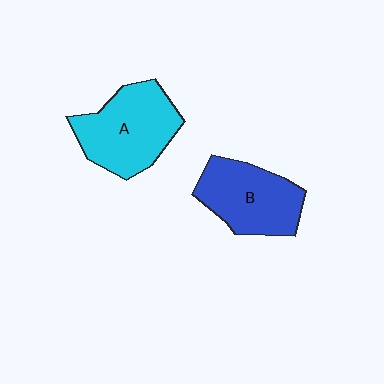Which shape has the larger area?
Shape A (cyan).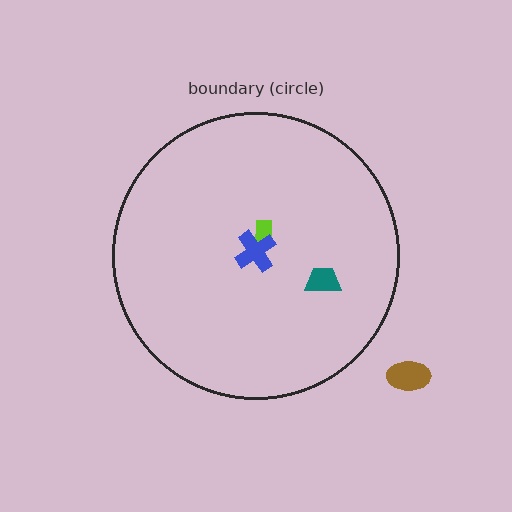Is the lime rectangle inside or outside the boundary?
Inside.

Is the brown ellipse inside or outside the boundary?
Outside.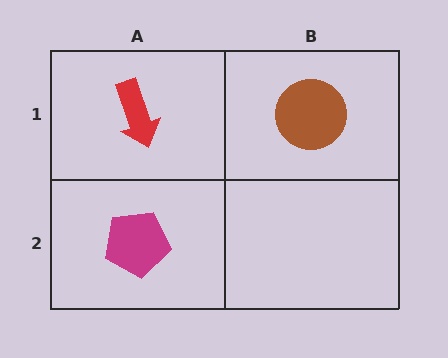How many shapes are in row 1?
2 shapes.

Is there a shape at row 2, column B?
No, that cell is empty.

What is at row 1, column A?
A red arrow.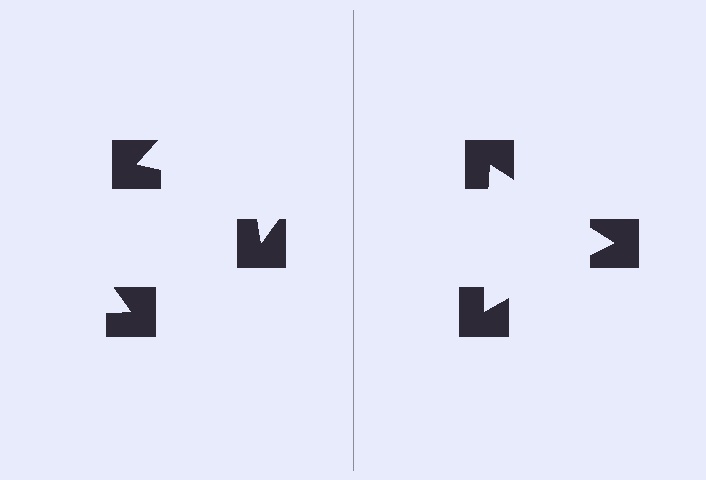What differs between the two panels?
The notched squares are positioned identically on both sides; only the wedge orientations differ. On the right they align to a triangle; on the left they are misaligned.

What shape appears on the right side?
An illusory triangle.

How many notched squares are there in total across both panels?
6 — 3 on each side.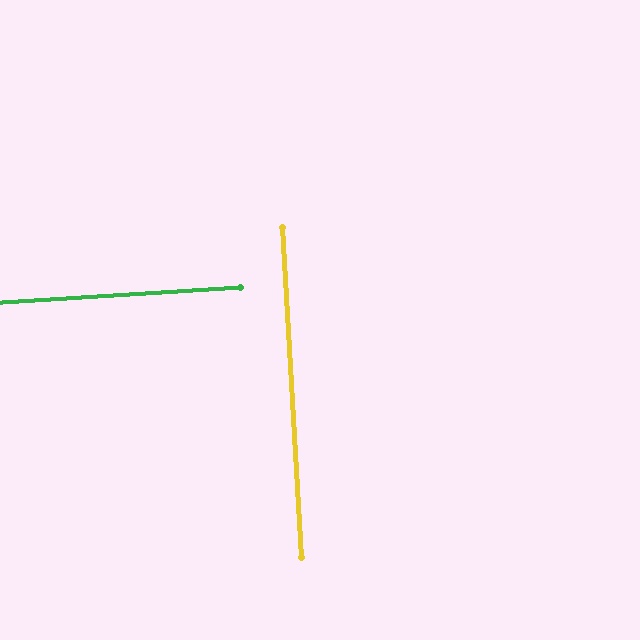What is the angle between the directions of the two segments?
Approximately 90 degrees.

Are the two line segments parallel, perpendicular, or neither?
Perpendicular — they meet at approximately 90°.